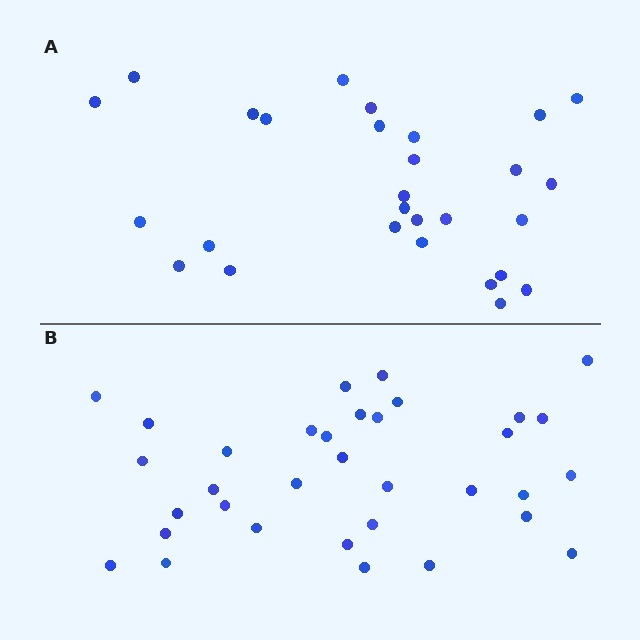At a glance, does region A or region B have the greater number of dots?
Region B (the bottom region) has more dots.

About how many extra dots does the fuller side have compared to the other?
Region B has about 6 more dots than region A.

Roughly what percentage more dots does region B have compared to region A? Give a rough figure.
About 20% more.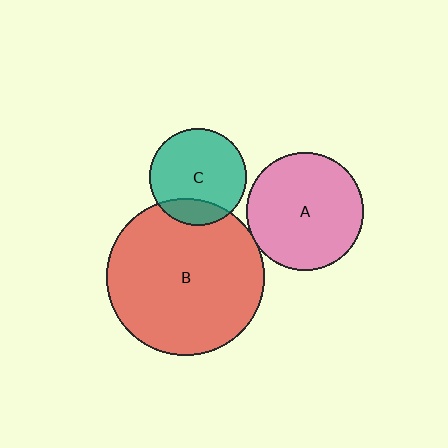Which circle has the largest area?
Circle B (red).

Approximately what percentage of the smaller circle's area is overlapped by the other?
Approximately 5%.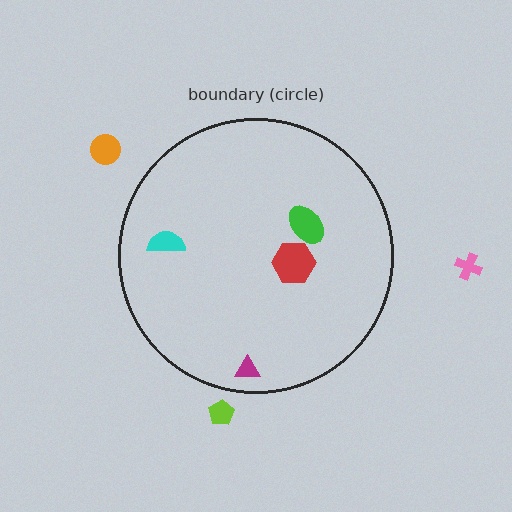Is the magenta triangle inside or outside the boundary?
Inside.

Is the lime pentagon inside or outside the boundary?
Outside.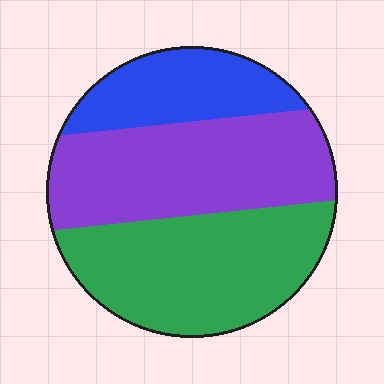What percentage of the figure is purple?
Purple takes up about two fifths (2/5) of the figure.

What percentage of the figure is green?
Green takes up about two fifths (2/5) of the figure.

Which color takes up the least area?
Blue, at roughly 20%.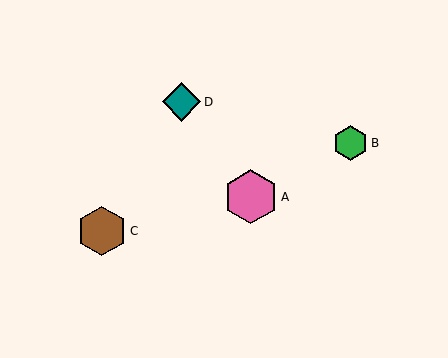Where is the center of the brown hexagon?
The center of the brown hexagon is at (102, 231).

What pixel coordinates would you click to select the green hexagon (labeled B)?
Click at (351, 143) to select the green hexagon B.